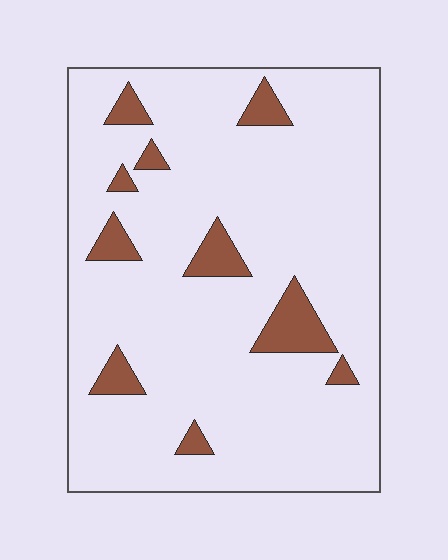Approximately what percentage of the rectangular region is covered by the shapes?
Approximately 10%.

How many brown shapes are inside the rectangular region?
10.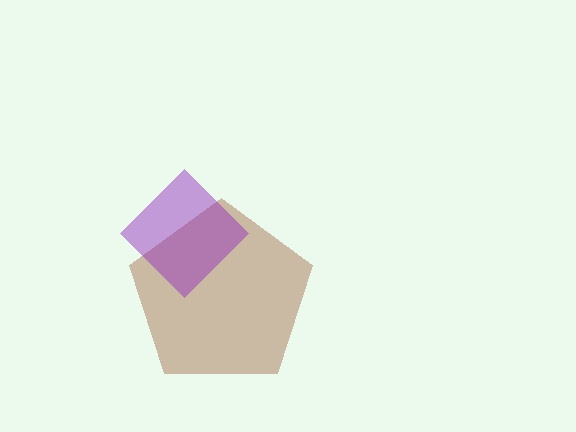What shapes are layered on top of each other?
The layered shapes are: a brown pentagon, a purple diamond.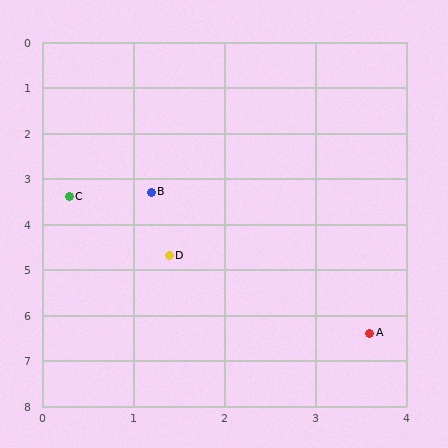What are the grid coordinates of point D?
Point D is at approximately (1.4, 4.7).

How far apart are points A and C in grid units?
Points A and C are about 4.5 grid units apart.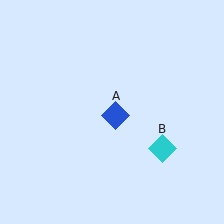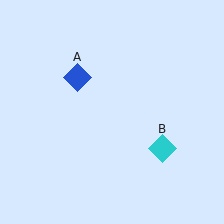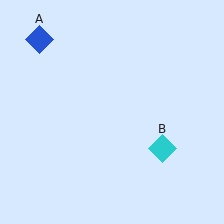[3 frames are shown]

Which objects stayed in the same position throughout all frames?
Cyan diamond (object B) remained stationary.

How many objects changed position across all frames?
1 object changed position: blue diamond (object A).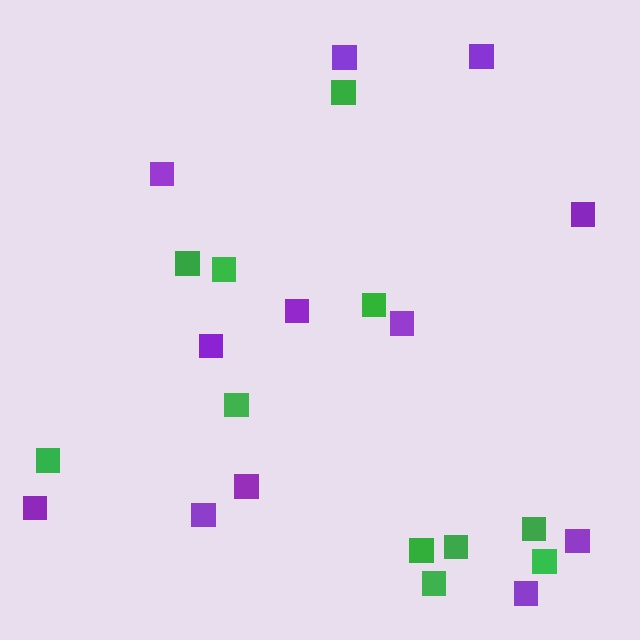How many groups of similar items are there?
There are 2 groups: one group of green squares (11) and one group of purple squares (12).